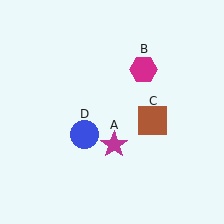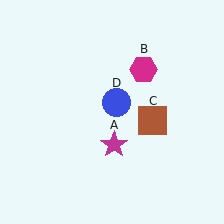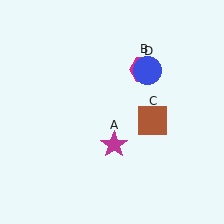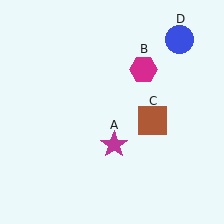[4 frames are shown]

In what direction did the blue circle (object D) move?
The blue circle (object D) moved up and to the right.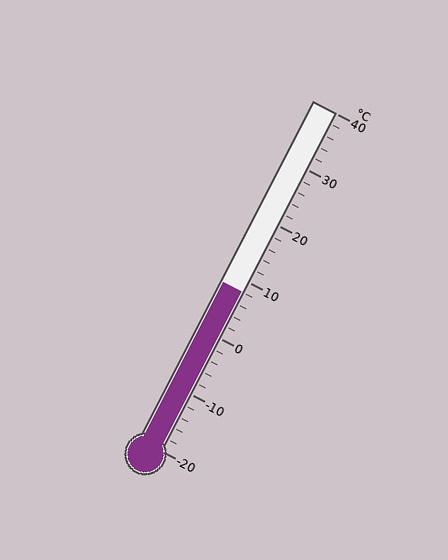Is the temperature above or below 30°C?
The temperature is below 30°C.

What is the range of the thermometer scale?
The thermometer scale ranges from -20°C to 40°C.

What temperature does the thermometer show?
The thermometer shows approximately 8°C.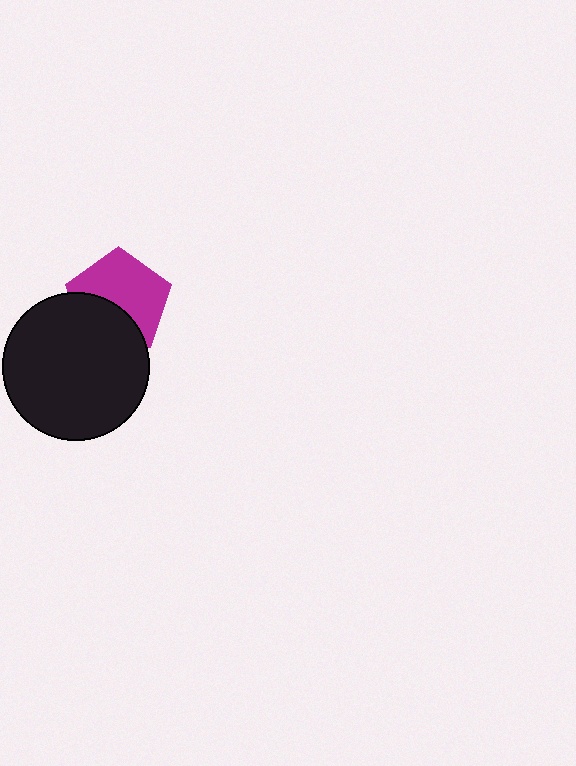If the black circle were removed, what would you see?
You would see the complete magenta pentagon.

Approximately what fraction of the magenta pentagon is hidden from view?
Roughly 39% of the magenta pentagon is hidden behind the black circle.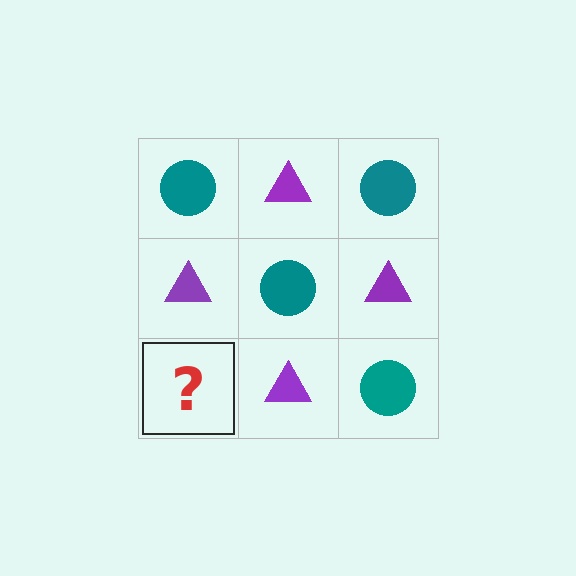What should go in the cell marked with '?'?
The missing cell should contain a teal circle.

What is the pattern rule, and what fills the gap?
The rule is that it alternates teal circle and purple triangle in a checkerboard pattern. The gap should be filled with a teal circle.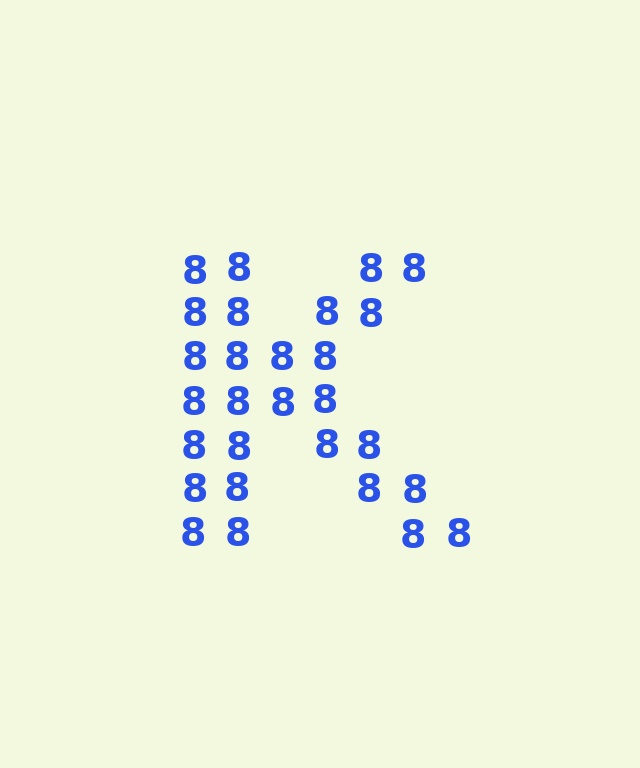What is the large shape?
The large shape is the letter K.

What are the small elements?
The small elements are digit 8's.